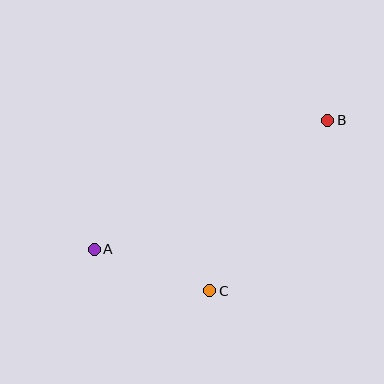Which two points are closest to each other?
Points A and C are closest to each other.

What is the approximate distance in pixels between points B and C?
The distance between B and C is approximately 207 pixels.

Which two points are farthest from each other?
Points A and B are farthest from each other.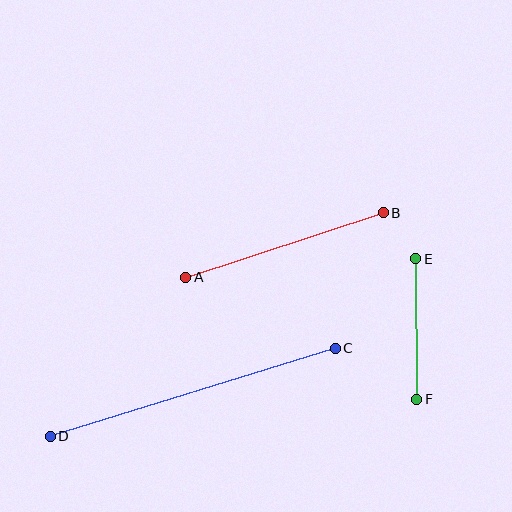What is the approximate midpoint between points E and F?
The midpoint is at approximately (416, 329) pixels.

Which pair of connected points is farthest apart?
Points C and D are farthest apart.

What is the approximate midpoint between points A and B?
The midpoint is at approximately (285, 245) pixels.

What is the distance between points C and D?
The distance is approximately 298 pixels.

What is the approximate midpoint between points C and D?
The midpoint is at approximately (193, 392) pixels.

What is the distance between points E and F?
The distance is approximately 140 pixels.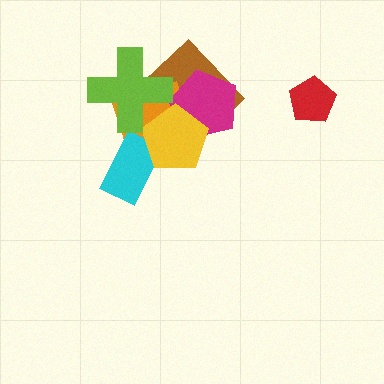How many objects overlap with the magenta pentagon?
3 objects overlap with the magenta pentagon.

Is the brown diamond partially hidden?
Yes, it is partially covered by another shape.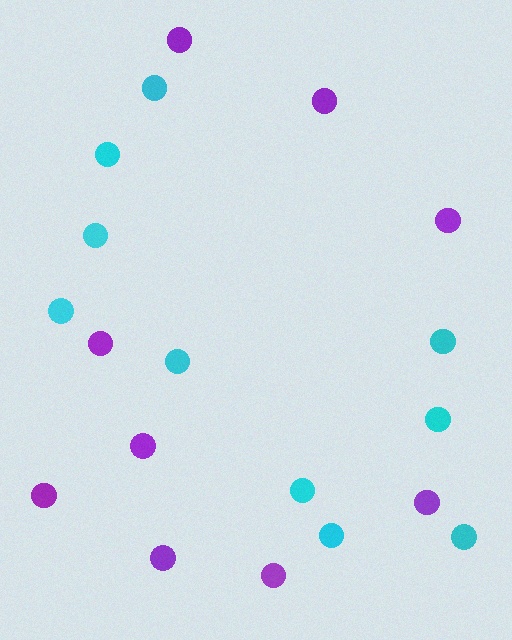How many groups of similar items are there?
There are 2 groups: one group of cyan circles (10) and one group of purple circles (9).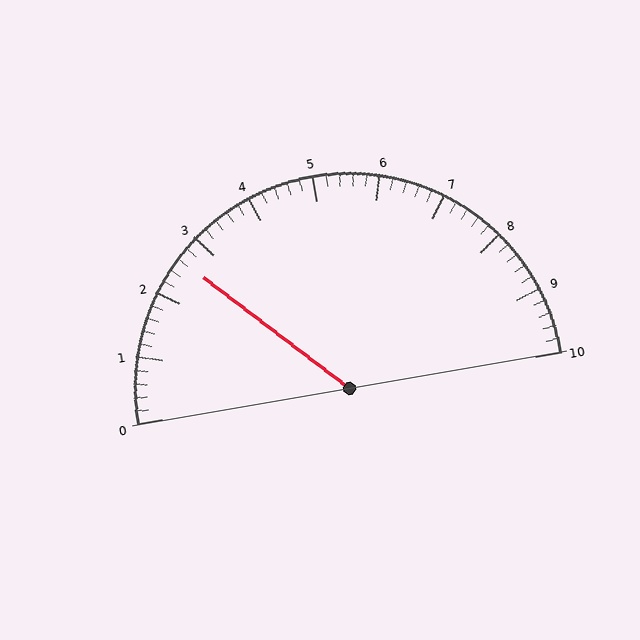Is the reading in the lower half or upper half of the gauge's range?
The reading is in the lower half of the range (0 to 10).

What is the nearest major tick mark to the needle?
The nearest major tick mark is 3.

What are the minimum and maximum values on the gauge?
The gauge ranges from 0 to 10.